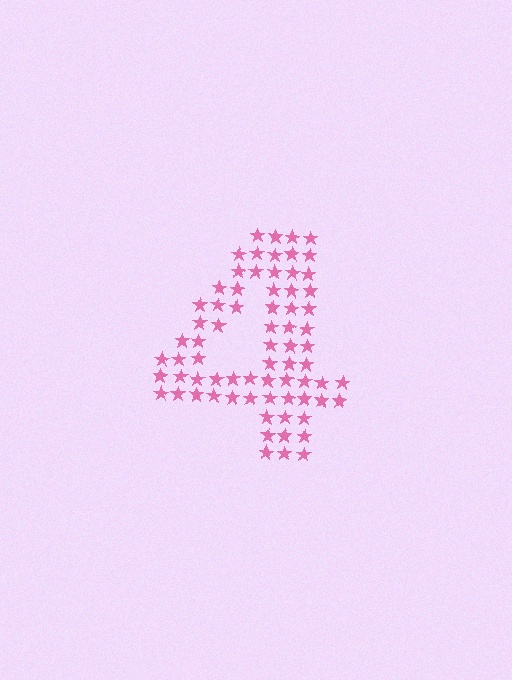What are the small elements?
The small elements are stars.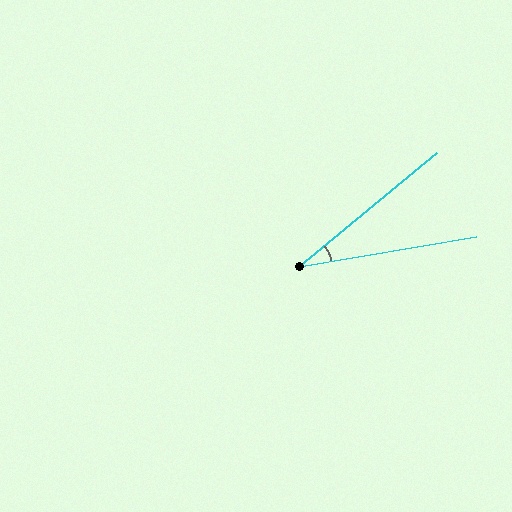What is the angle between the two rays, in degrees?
Approximately 30 degrees.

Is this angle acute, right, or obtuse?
It is acute.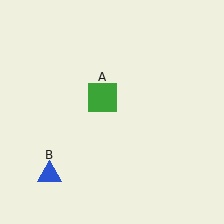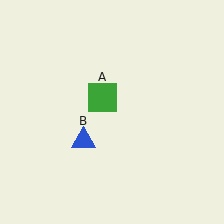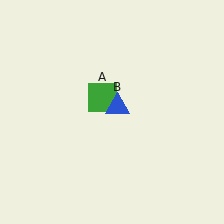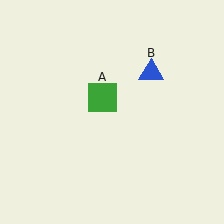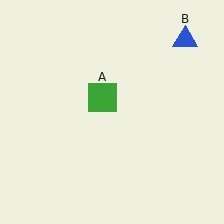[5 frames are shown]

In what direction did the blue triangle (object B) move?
The blue triangle (object B) moved up and to the right.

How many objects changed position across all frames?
1 object changed position: blue triangle (object B).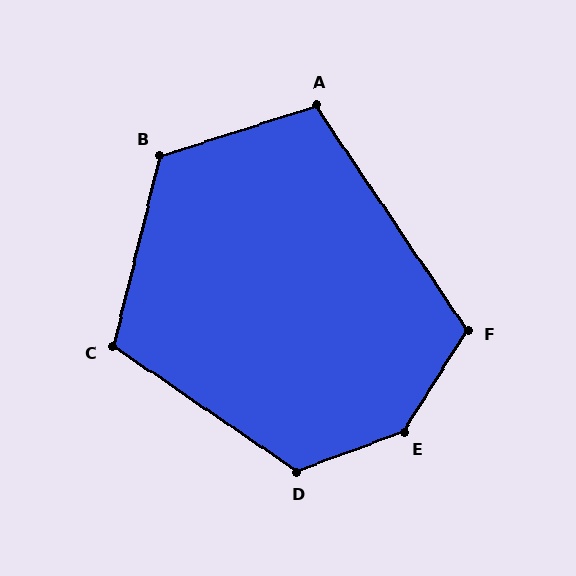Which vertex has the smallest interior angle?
A, at approximately 106 degrees.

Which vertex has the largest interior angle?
E, at approximately 143 degrees.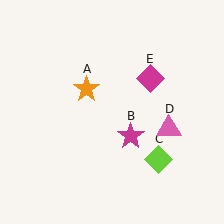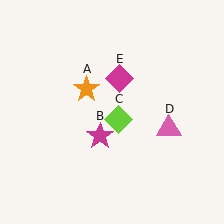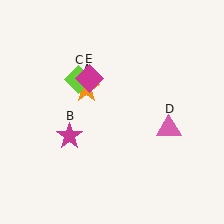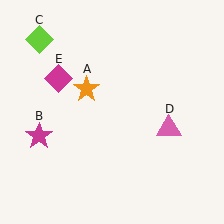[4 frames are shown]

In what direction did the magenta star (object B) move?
The magenta star (object B) moved left.